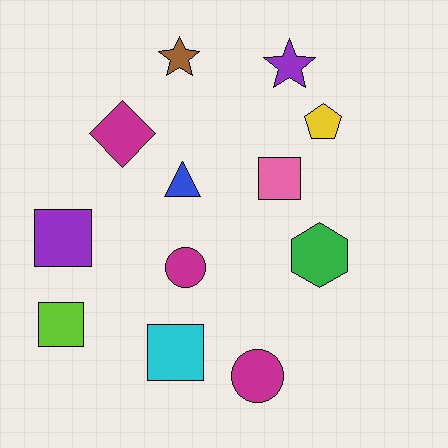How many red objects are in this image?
There are no red objects.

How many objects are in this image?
There are 12 objects.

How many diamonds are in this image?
There is 1 diamond.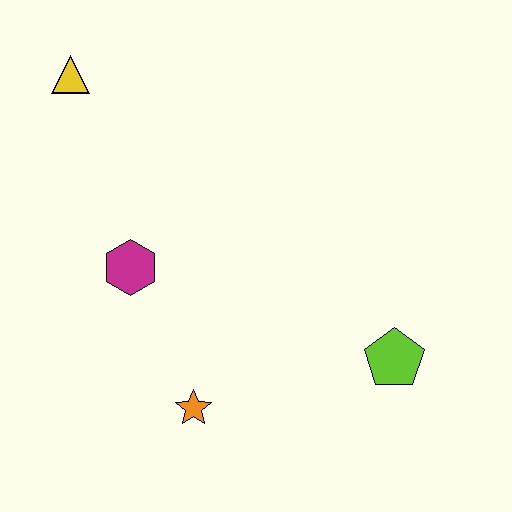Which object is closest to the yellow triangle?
The magenta hexagon is closest to the yellow triangle.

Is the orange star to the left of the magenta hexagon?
No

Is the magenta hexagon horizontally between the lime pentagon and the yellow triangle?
Yes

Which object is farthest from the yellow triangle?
The lime pentagon is farthest from the yellow triangle.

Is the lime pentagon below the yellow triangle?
Yes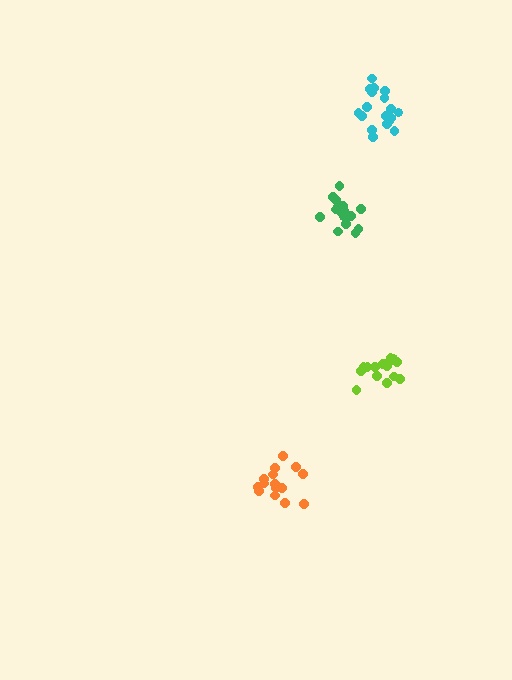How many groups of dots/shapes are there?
There are 4 groups.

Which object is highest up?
The cyan cluster is topmost.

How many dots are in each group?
Group 1: 15 dots, Group 2: 15 dots, Group 3: 18 dots, Group 4: 18 dots (66 total).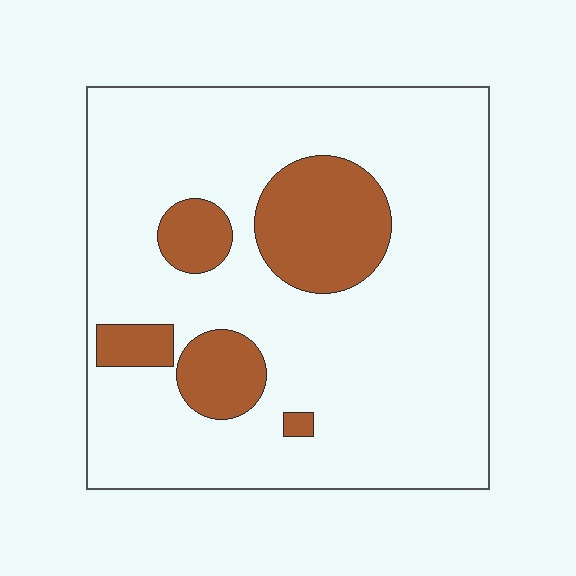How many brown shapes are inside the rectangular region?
5.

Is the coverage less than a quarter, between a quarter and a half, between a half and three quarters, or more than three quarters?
Less than a quarter.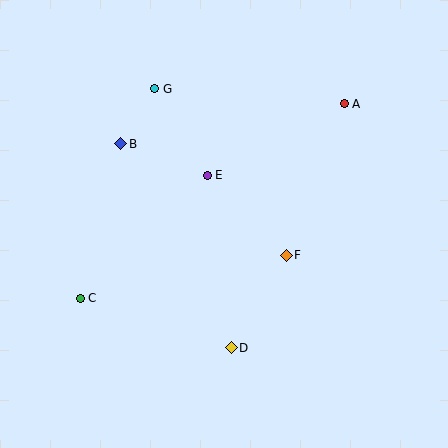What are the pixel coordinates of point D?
Point D is at (231, 348).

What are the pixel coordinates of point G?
Point G is at (155, 89).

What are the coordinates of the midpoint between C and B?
The midpoint between C and B is at (101, 221).